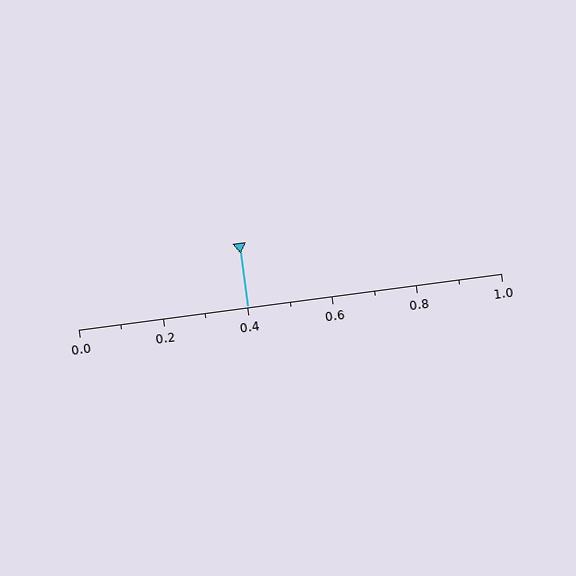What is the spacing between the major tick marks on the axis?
The major ticks are spaced 0.2 apart.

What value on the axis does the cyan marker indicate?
The marker indicates approximately 0.4.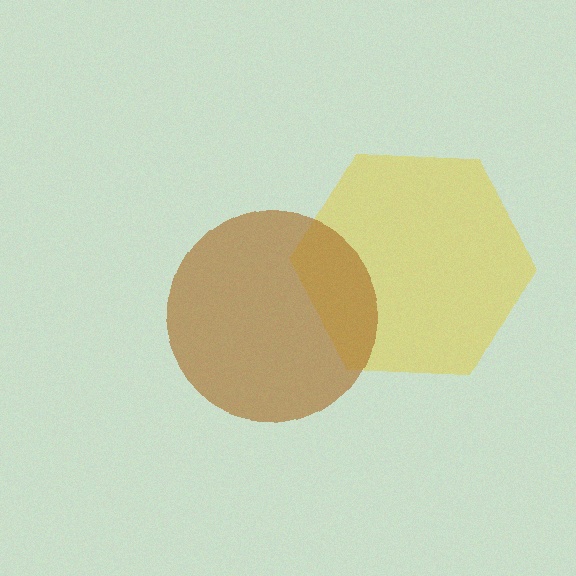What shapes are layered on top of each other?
The layered shapes are: a yellow hexagon, a brown circle.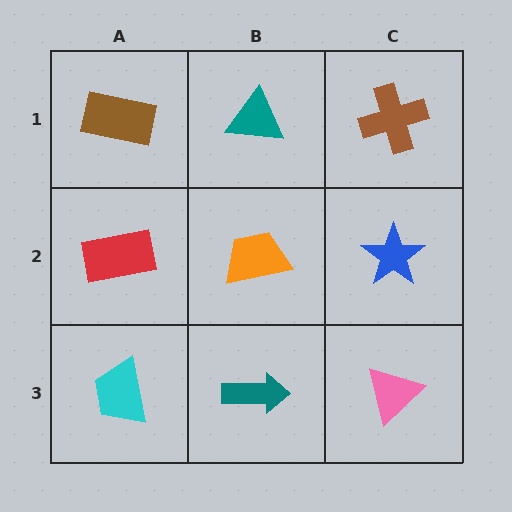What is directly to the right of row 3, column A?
A teal arrow.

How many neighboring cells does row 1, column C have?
2.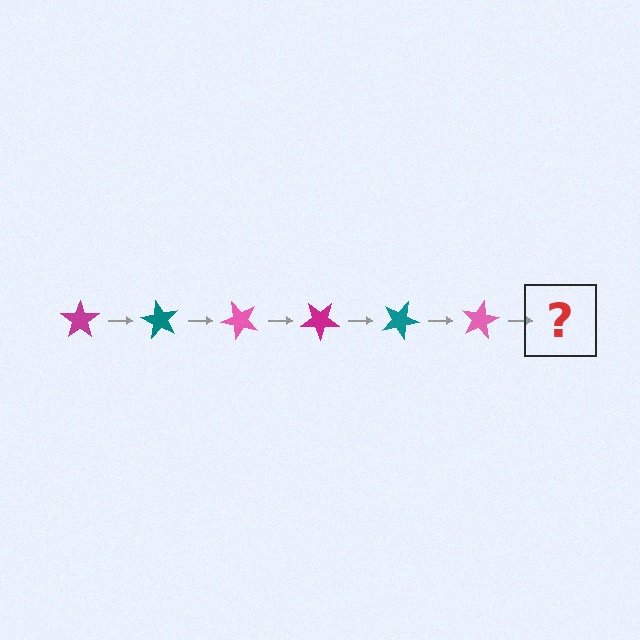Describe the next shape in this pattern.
It should be a magenta star, rotated 360 degrees from the start.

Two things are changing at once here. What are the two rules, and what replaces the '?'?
The two rules are that it rotates 60 degrees each step and the color cycles through magenta, teal, and pink. The '?' should be a magenta star, rotated 360 degrees from the start.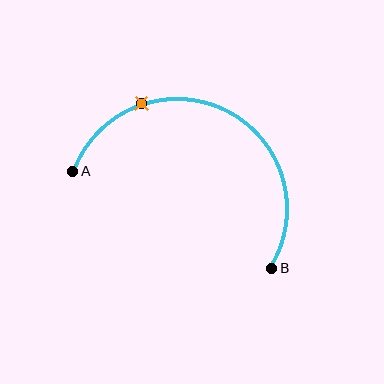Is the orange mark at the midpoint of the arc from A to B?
No. The orange mark lies on the arc but is closer to endpoint A. The arc midpoint would be at the point on the curve equidistant along the arc from both A and B.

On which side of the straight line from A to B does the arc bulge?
The arc bulges above the straight line connecting A and B.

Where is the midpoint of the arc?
The arc midpoint is the point on the curve farthest from the straight line joining A and B. It sits above that line.